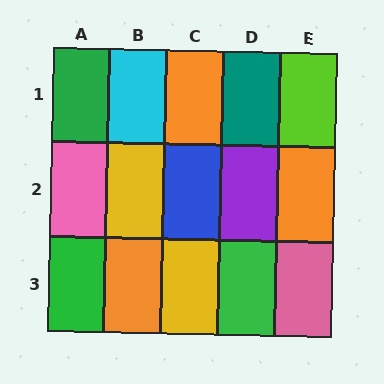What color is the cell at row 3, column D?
Green.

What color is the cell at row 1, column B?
Cyan.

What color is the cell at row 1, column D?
Teal.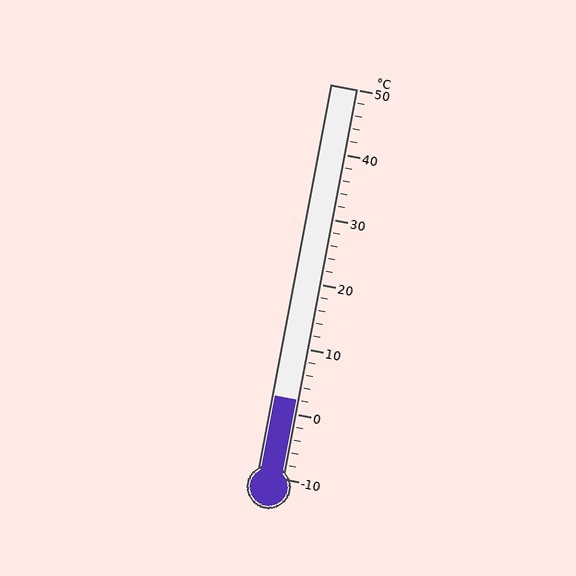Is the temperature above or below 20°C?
The temperature is below 20°C.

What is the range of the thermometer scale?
The thermometer scale ranges from -10°C to 50°C.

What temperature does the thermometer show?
The thermometer shows approximately 2°C.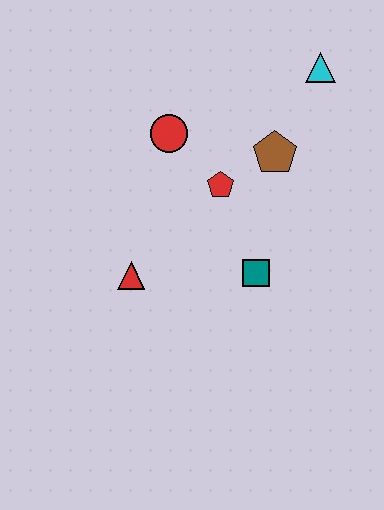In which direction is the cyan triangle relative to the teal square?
The cyan triangle is above the teal square.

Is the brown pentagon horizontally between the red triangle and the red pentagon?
No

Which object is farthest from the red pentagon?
The cyan triangle is farthest from the red pentagon.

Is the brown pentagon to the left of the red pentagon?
No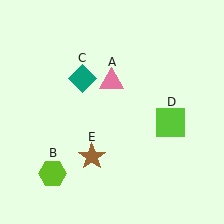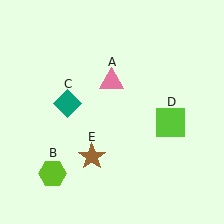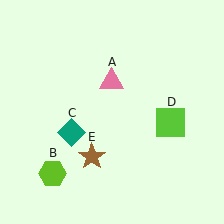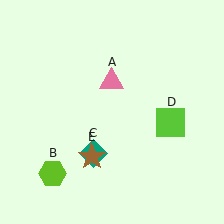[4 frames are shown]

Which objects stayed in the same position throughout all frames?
Pink triangle (object A) and lime hexagon (object B) and lime square (object D) and brown star (object E) remained stationary.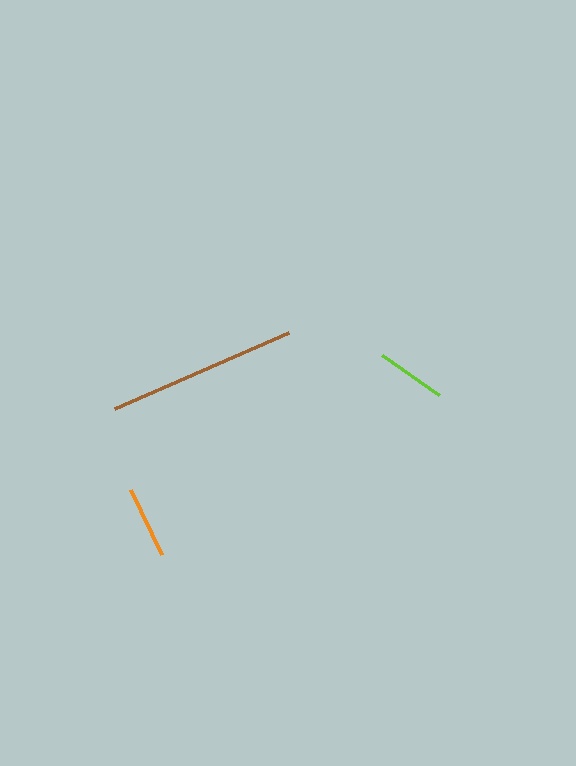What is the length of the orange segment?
The orange segment is approximately 72 pixels long.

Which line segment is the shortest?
The lime line is the shortest at approximately 70 pixels.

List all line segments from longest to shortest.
From longest to shortest: brown, orange, lime.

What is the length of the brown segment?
The brown segment is approximately 190 pixels long.